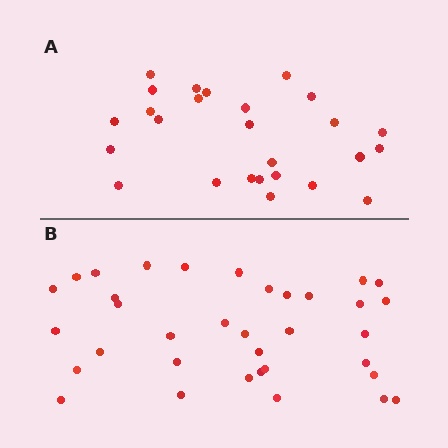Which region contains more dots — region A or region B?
Region B (the bottom region) has more dots.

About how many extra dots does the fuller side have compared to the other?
Region B has roughly 8 or so more dots than region A.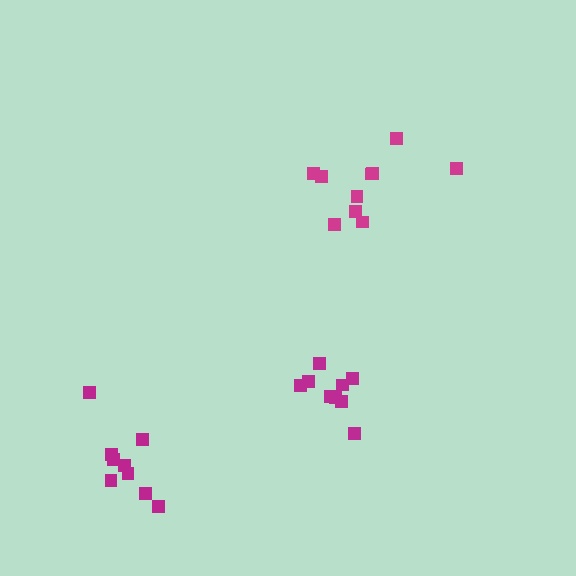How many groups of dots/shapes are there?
There are 3 groups.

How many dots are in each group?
Group 1: 9 dots, Group 2: 9 dots, Group 3: 10 dots (28 total).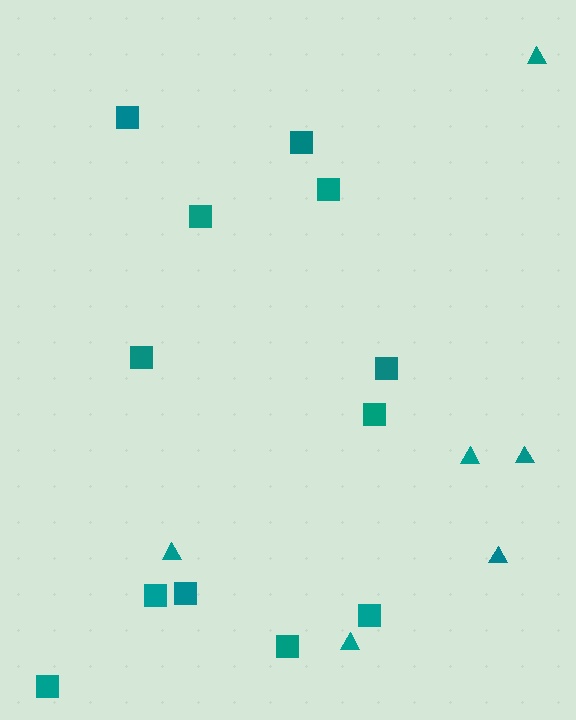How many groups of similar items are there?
There are 2 groups: one group of squares (12) and one group of triangles (6).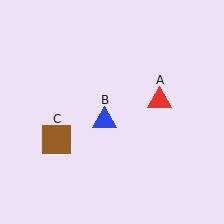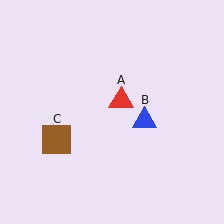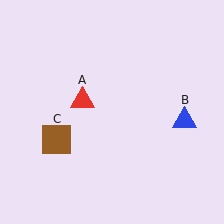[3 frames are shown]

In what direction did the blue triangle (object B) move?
The blue triangle (object B) moved right.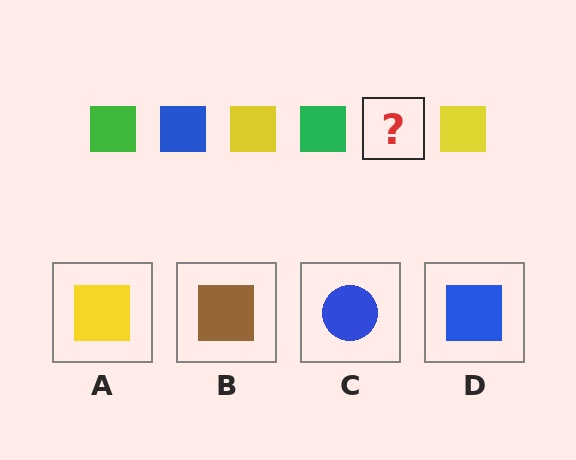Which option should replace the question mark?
Option D.